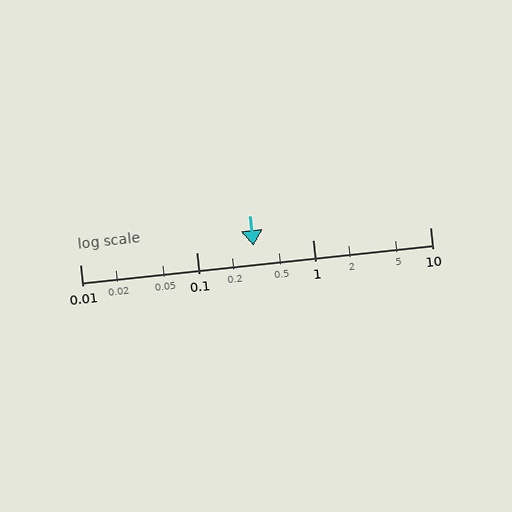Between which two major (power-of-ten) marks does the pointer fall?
The pointer is between 0.1 and 1.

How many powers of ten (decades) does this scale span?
The scale spans 3 decades, from 0.01 to 10.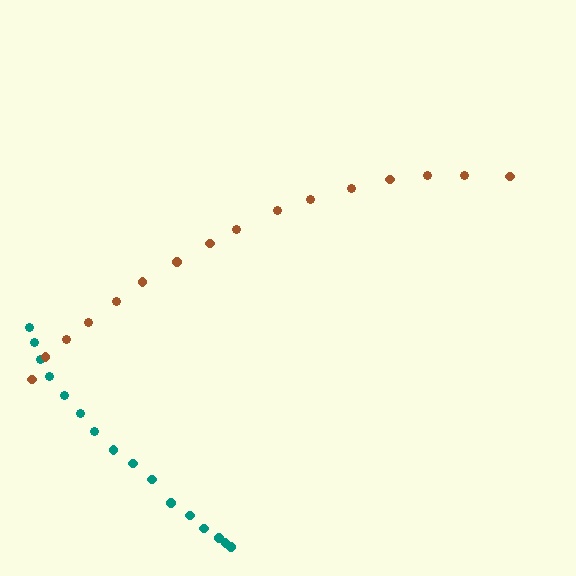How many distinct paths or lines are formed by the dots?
There are 2 distinct paths.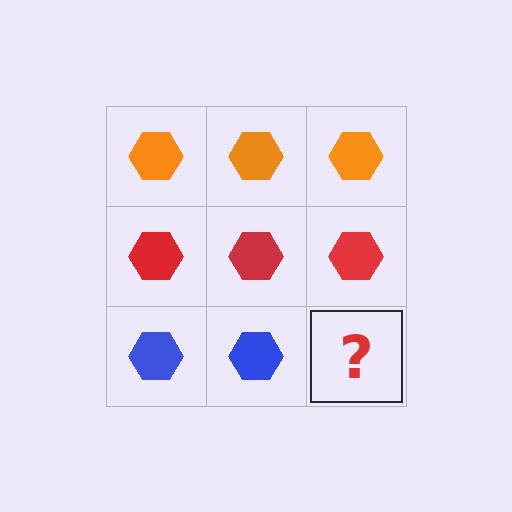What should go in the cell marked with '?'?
The missing cell should contain a blue hexagon.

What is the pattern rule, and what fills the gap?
The rule is that each row has a consistent color. The gap should be filled with a blue hexagon.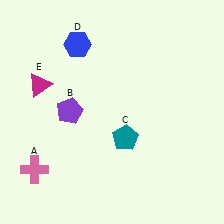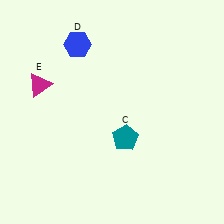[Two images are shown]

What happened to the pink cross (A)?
The pink cross (A) was removed in Image 2. It was in the bottom-left area of Image 1.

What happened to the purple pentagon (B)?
The purple pentagon (B) was removed in Image 2. It was in the top-left area of Image 1.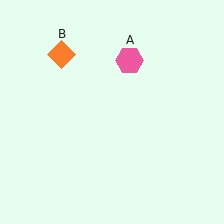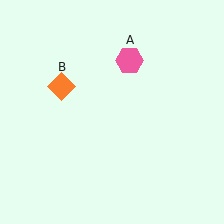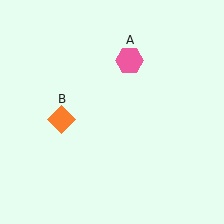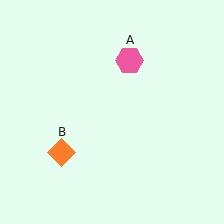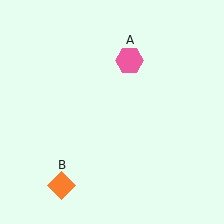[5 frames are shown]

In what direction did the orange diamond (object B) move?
The orange diamond (object B) moved down.